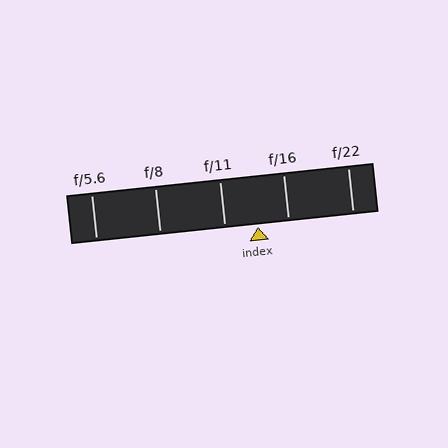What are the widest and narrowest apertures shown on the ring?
The widest aperture shown is f/5.6 and the narrowest is f/22.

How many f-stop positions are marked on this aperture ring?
There are 5 f-stop positions marked.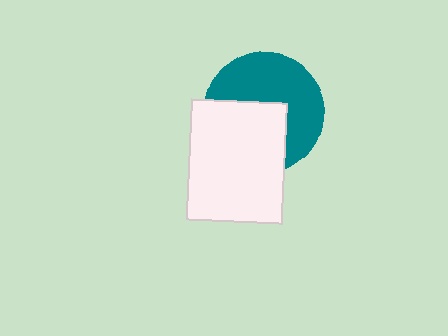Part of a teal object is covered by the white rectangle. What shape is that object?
It is a circle.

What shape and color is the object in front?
The object in front is a white rectangle.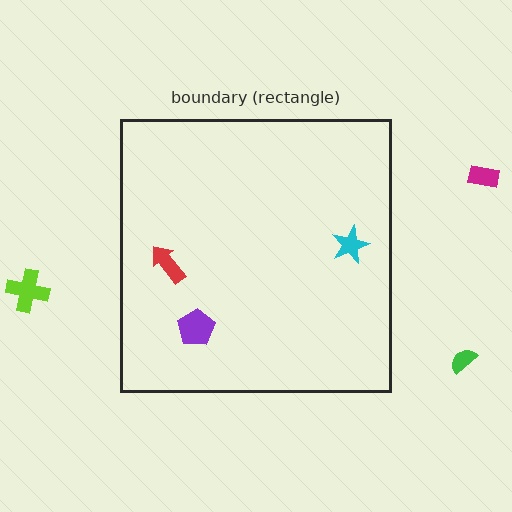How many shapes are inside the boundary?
3 inside, 3 outside.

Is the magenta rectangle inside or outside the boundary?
Outside.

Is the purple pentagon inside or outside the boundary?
Inside.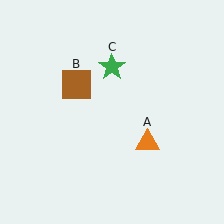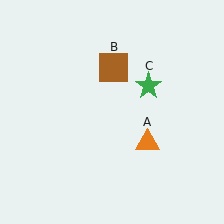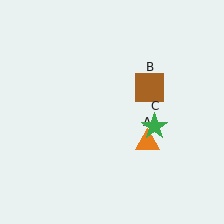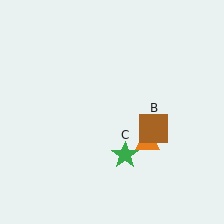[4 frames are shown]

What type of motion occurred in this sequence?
The brown square (object B), green star (object C) rotated clockwise around the center of the scene.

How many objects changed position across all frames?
2 objects changed position: brown square (object B), green star (object C).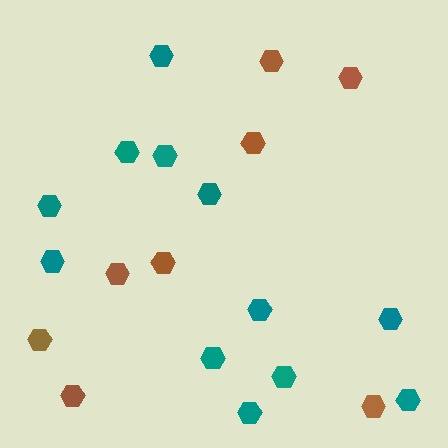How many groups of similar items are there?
There are 2 groups: one group of brown hexagons (8) and one group of teal hexagons (12).